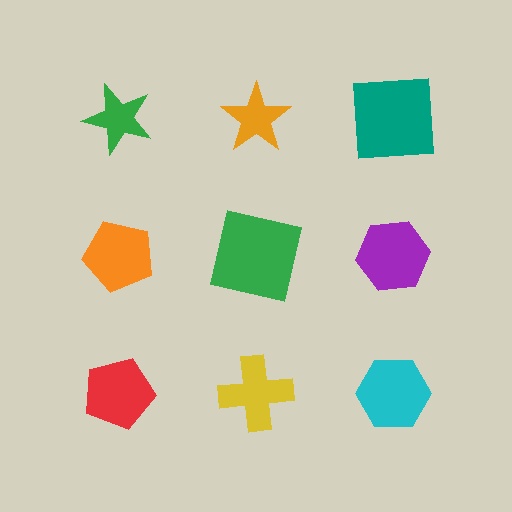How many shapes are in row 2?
3 shapes.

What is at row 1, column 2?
An orange star.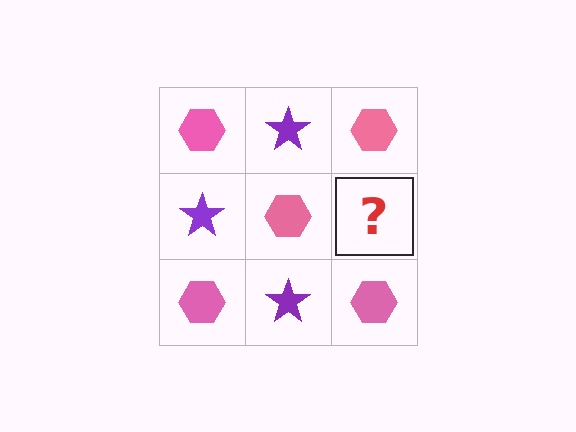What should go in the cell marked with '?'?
The missing cell should contain a purple star.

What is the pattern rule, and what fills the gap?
The rule is that it alternates pink hexagon and purple star in a checkerboard pattern. The gap should be filled with a purple star.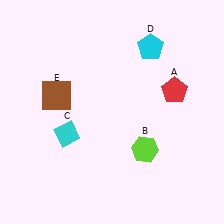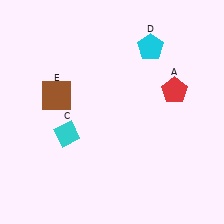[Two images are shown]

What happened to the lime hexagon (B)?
The lime hexagon (B) was removed in Image 2. It was in the bottom-right area of Image 1.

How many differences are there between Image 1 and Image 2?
There is 1 difference between the two images.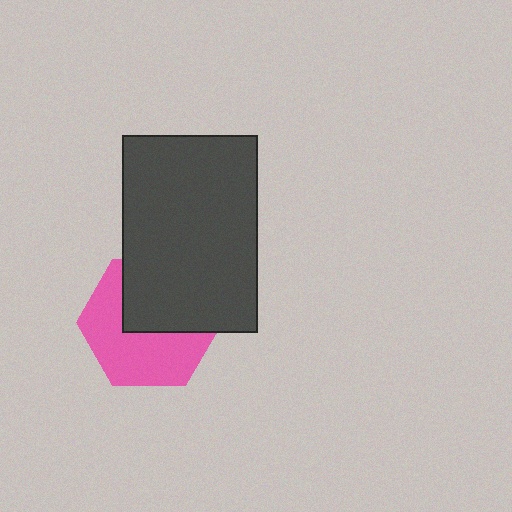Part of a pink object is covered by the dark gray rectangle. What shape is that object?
It is a hexagon.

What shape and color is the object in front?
The object in front is a dark gray rectangle.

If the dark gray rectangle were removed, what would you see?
You would see the complete pink hexagon.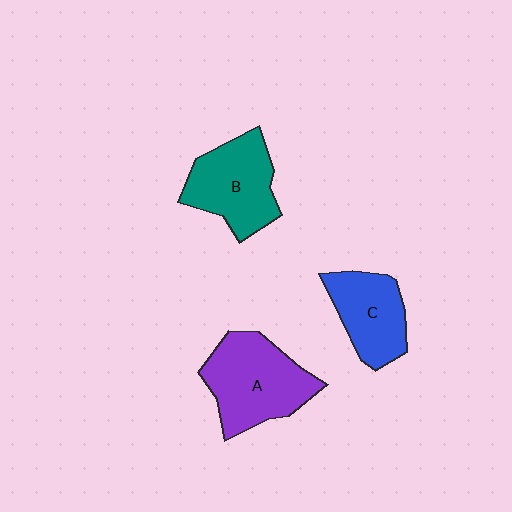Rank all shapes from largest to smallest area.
From largest to smallest: A (purple), B (teal), C (blue).